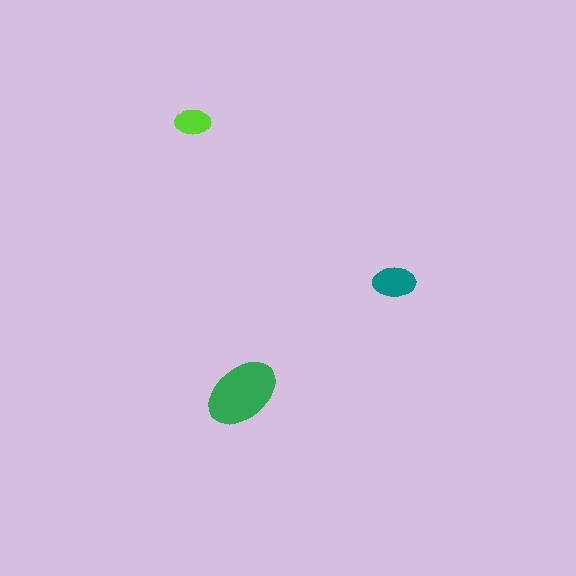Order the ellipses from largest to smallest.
the green one, the teal one, the lime one.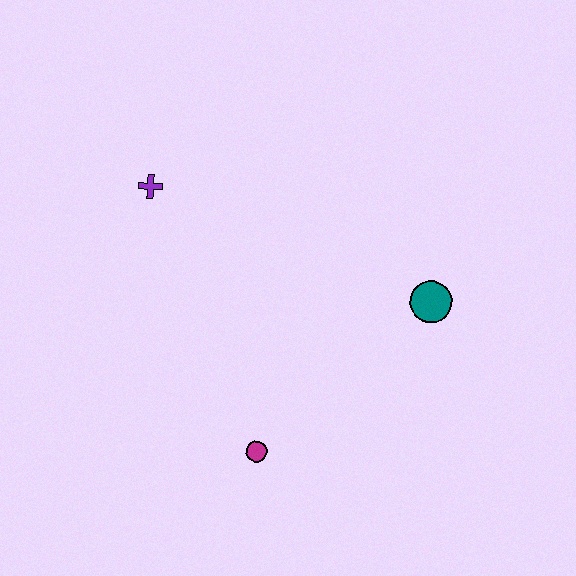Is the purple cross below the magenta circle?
No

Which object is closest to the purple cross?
The magenta circle is closest to the purple cross.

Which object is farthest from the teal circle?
The purple cross is farthest from the teal circle.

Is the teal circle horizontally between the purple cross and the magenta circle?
No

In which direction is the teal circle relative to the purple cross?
The teal circle is to the right of the purple cross.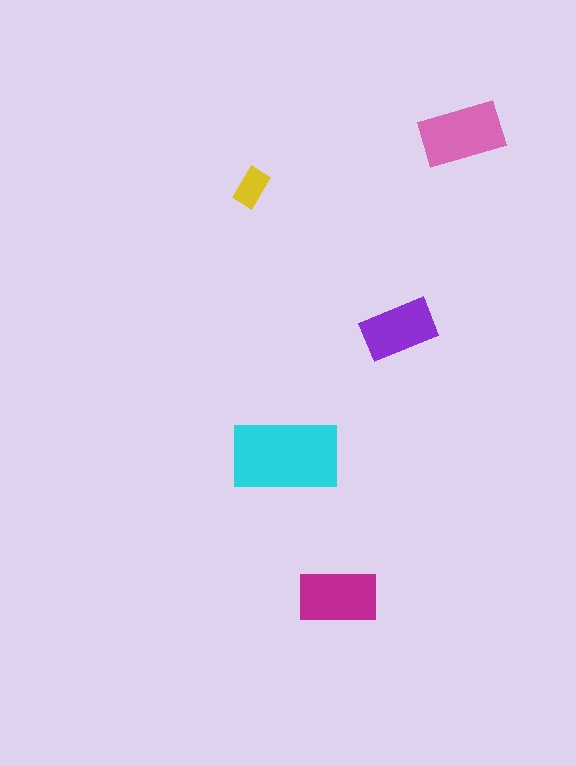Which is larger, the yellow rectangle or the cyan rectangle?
The cyan one.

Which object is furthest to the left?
The yellow rectangle is leftmost.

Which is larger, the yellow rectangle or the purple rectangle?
The purple one.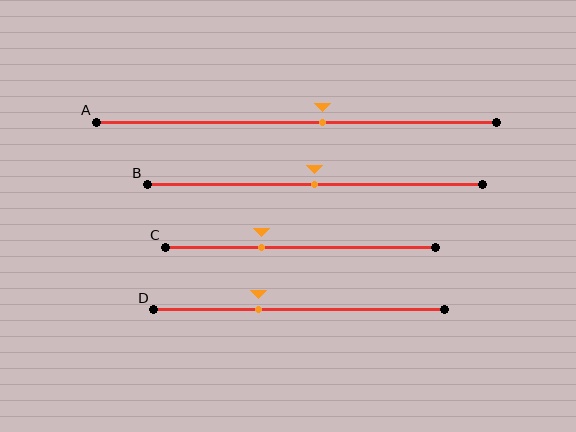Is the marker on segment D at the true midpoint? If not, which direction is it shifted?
No, the marker on segment D is shifted to the left by about 14% of the segment length.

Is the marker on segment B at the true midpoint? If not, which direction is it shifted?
Yes, the marker on segment B is at the true midpoint.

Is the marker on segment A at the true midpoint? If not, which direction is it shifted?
No, the marker on segment A is shifted to the right by about 7% of the segment length.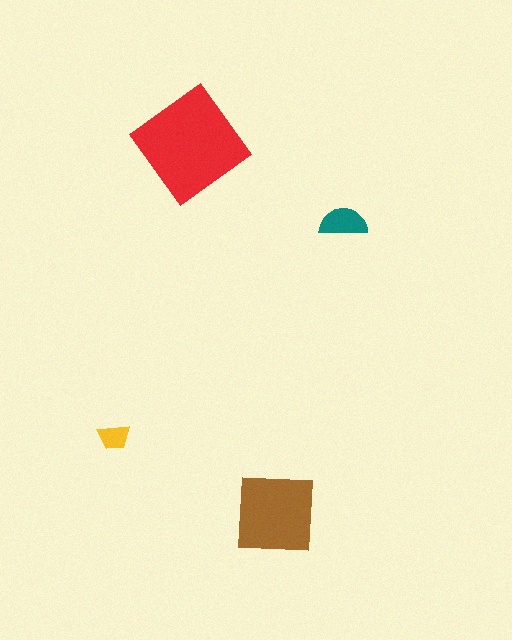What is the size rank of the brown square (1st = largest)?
2nd.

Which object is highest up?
The red diamond is topmost.